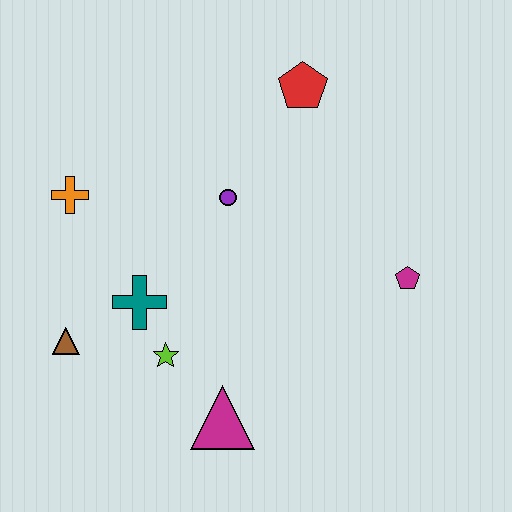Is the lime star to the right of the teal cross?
Yes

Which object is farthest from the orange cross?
The magenta pentagon is farthest from the orange cross.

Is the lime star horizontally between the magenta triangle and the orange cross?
Yes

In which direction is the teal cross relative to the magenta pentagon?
The teal cross is to the left of the magenta pentagon.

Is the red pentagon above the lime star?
Yes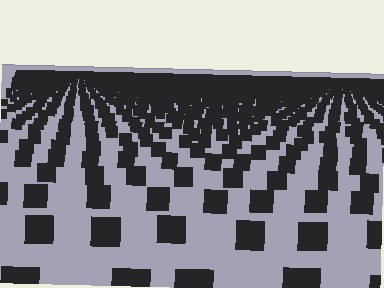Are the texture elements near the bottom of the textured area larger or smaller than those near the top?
Larger. Near the bottom, elements are closer to the viewer and appear at a bigger on-screen size.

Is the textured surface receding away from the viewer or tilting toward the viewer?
The surface is receding away from the viewer. Texture elements get smaller and denser toward the top.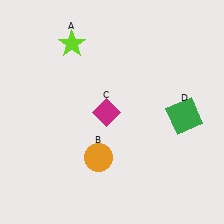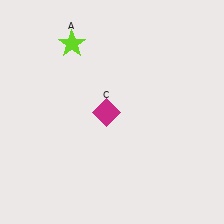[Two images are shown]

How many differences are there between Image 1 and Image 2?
There are 2 differences between the two images.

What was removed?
The orange circle (B), the green square (D) were removed in Image 2.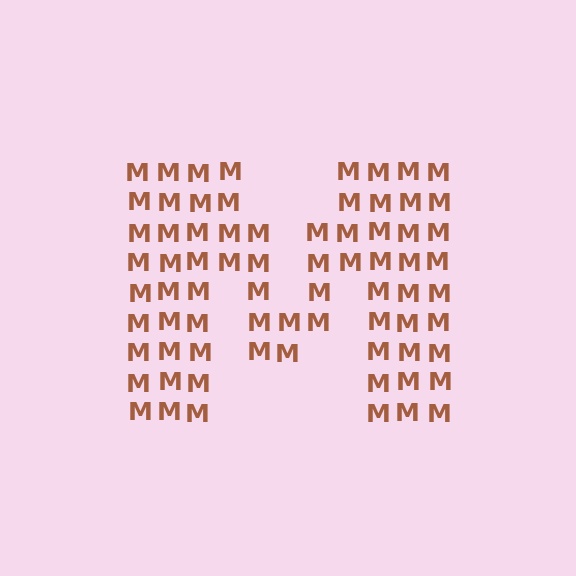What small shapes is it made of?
It is made of small letter M's.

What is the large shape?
The large shape is the letter M.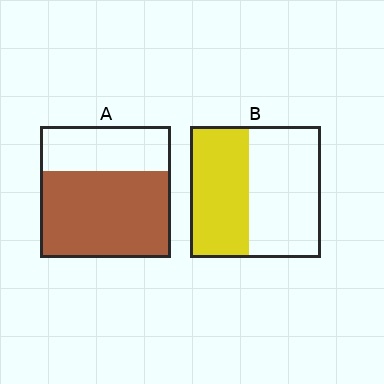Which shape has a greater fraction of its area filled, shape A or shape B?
Shape A.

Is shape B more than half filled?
No.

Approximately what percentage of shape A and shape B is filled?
A is approximately 65% and B is approximately 45%.